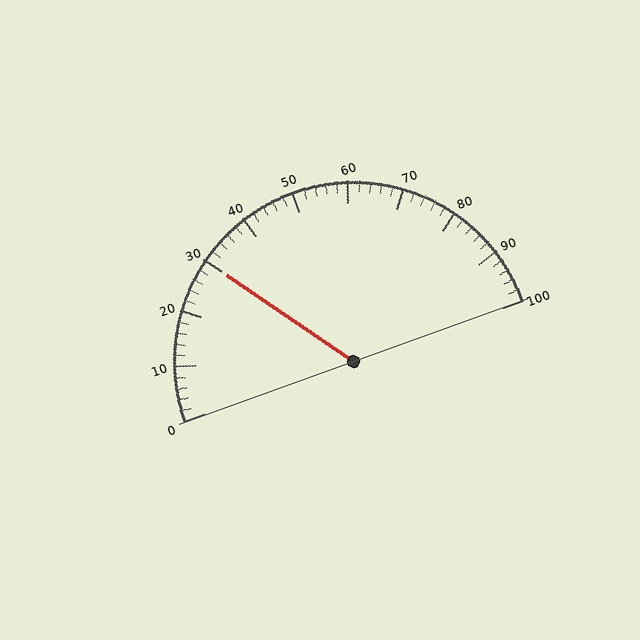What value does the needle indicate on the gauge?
The needle indicates approximately 30.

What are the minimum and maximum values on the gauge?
The gauge ranges from 0 to 100.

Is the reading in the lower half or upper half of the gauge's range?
The reading is in the lower half of the range (0 to 100).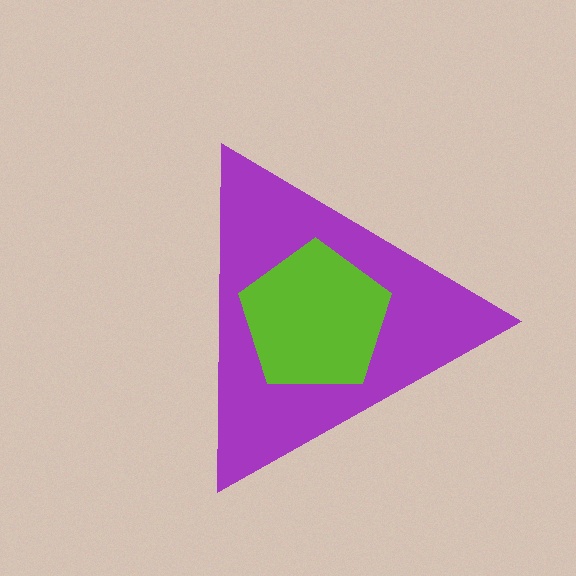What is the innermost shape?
The lime pentagon.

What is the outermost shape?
The purple triangle.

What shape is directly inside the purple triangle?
The lime pentagon.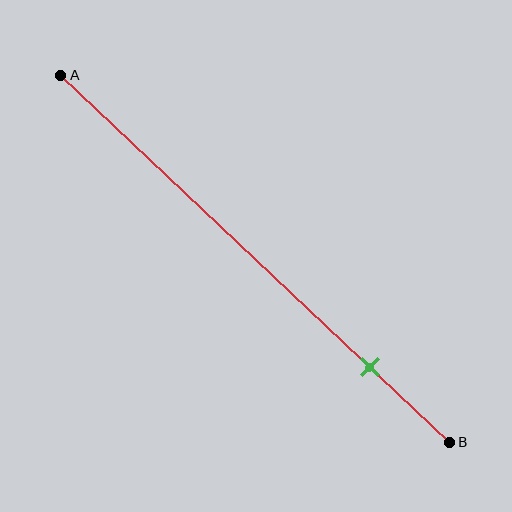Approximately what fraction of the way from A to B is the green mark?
The green mark is approximately 80% of the way from A to B.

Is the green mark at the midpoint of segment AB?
No, the mark is at about 80% from A, not at the 50% midpoint.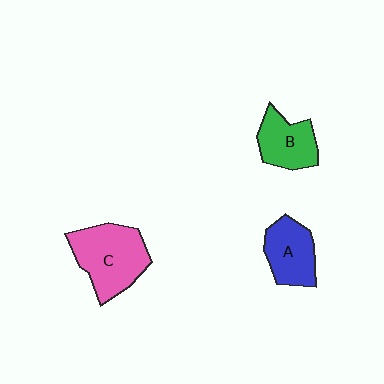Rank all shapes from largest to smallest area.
From largest to smallest: C (pink), A (blue), B (green).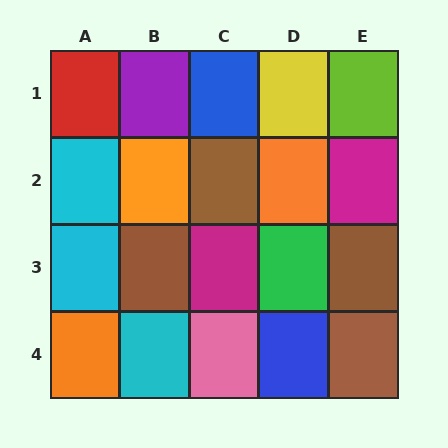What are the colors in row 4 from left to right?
Orange, cyan, pink, blue, brown.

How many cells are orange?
3 cells are orange.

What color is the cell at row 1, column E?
Lime.